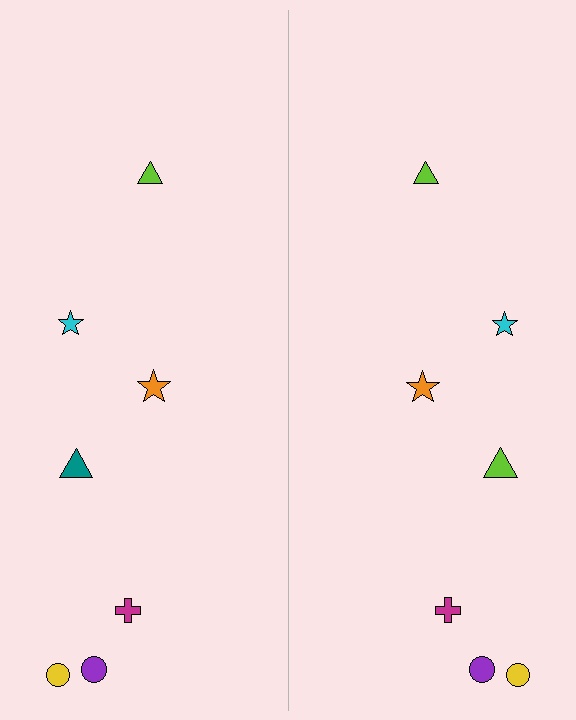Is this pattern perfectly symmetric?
No, the pattern is not perfectly symmetric. The lime triangle on the right side breaks the symmetry — its mirror counterpart is teal.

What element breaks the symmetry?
The lime triangle on the right side breaks the symmetry — its mirror counterpart is teal.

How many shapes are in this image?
There are 14 shapes in this image.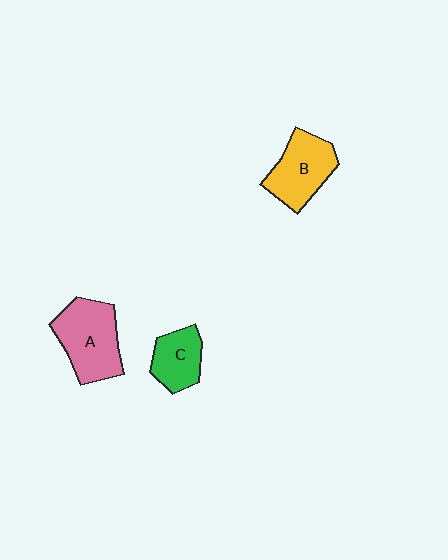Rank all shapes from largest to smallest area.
From largest to smallest: A (pink), B (yellow), C (green).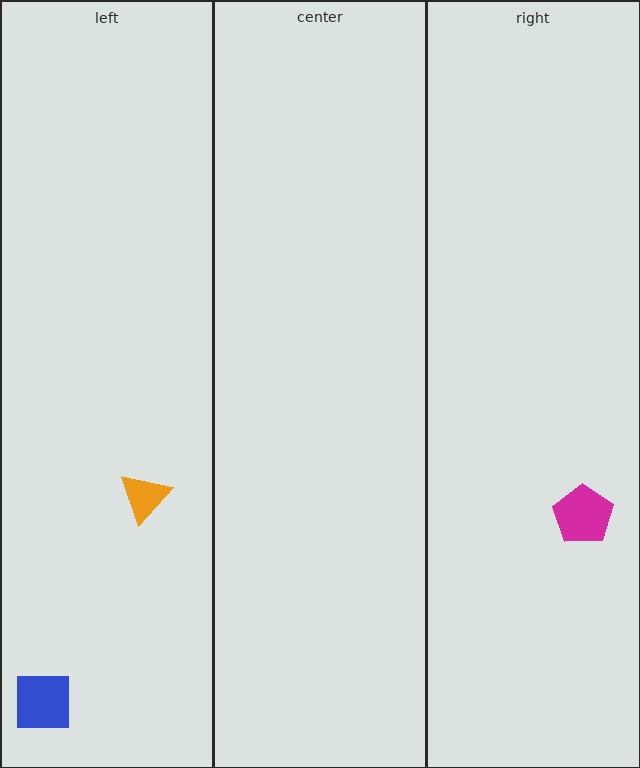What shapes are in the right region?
The magenta pentagon.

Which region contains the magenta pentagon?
The right region.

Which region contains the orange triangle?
The left region.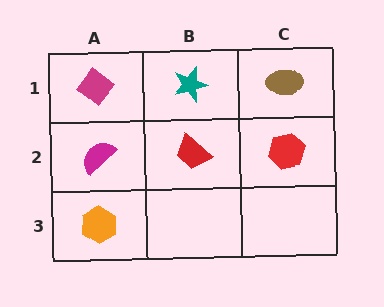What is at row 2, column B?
A red trapezoid.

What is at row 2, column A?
A magenta semicircle.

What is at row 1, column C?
A brown ellipse.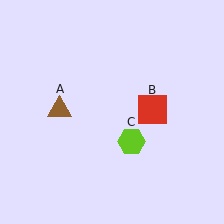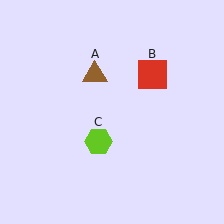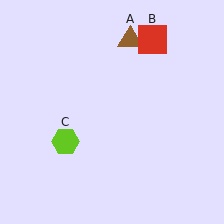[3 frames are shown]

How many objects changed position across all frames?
3 objects changed position: brown triangle (object A), red square (object B), lime hexagon (object C).